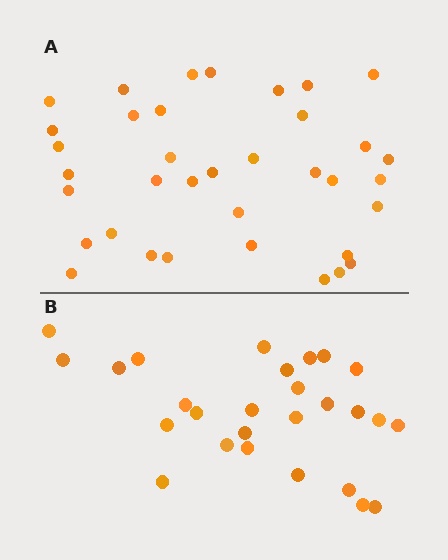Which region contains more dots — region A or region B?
Region A (the top region) has more dots.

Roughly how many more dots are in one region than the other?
Region A has roughly 8 or so more dots than region B.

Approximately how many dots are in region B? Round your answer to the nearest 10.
About 30 dots. (The exact count is 27, which rounds to 30.)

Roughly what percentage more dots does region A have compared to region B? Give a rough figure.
About 35% more.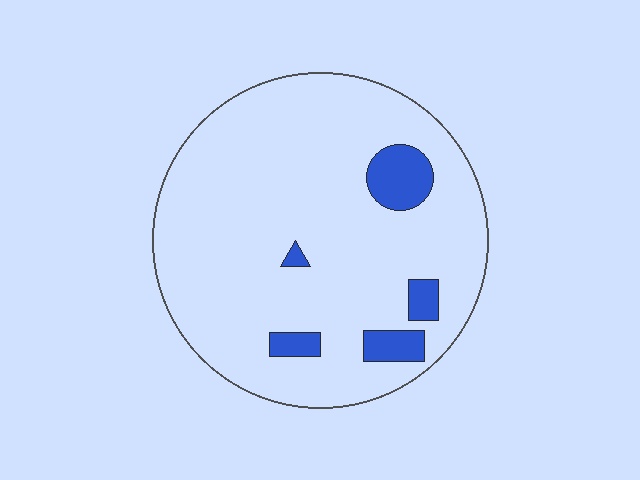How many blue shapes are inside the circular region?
5.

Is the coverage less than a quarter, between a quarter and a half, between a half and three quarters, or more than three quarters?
Less than a quarter.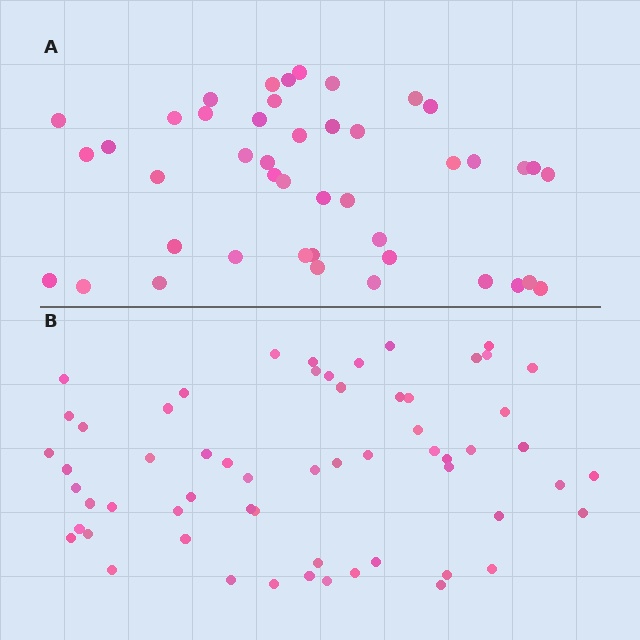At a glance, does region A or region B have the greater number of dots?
Region B (the bottom region) has more dots.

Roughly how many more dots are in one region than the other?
Region B has approximately 15 more dots than region A.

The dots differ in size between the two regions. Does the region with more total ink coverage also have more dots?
No. Region A has more total ink coverage because its dots are larger, but region B actually contains more individual dots. Total area can be misleading — the number of items is what matters here.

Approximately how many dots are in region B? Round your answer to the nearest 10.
About 60 dots.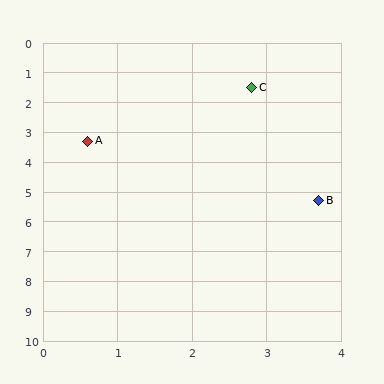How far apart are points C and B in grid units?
Points C and B are about 3.9 grid units apart.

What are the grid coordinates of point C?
Point C is at approximately (2.8, 1.5).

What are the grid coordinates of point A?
Point A is at approximately (0.6, 3.3).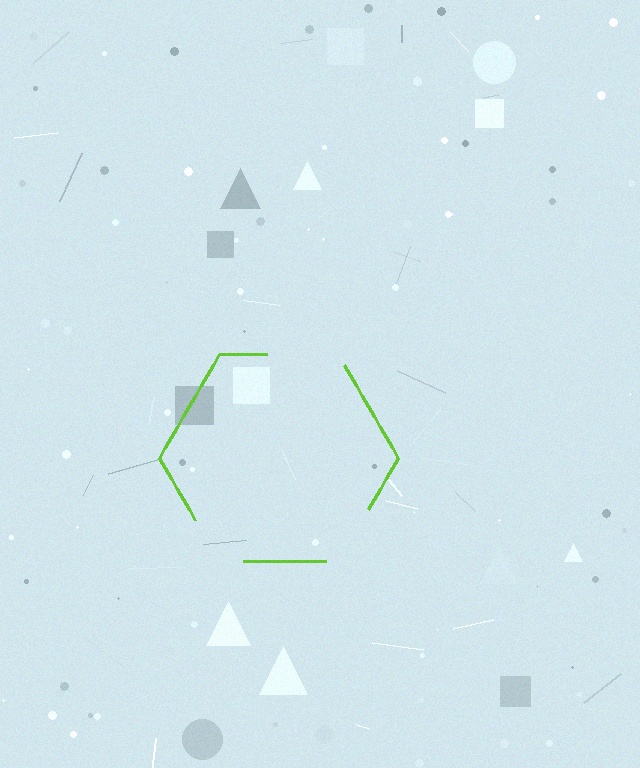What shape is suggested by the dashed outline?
The dashed outline suggests a hexagon.